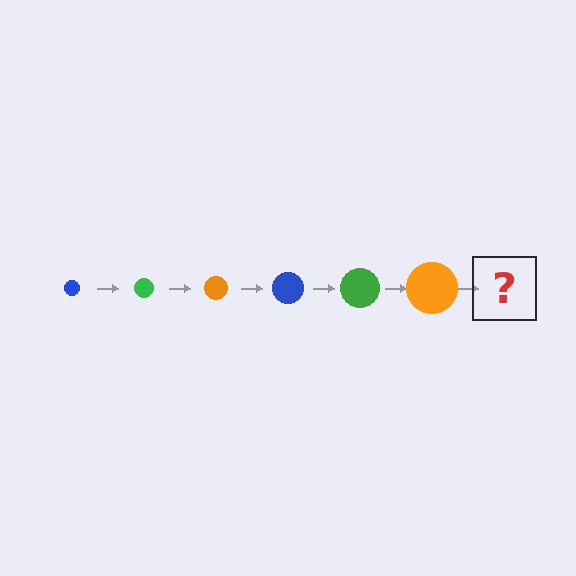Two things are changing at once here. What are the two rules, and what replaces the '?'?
The two rules are that the circle grows larger each step and the color cycles through blue, green, and orange. The '?' should be a blue circle, larger than the previous one.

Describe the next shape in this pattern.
It should be a blue circle, larger than the previous one.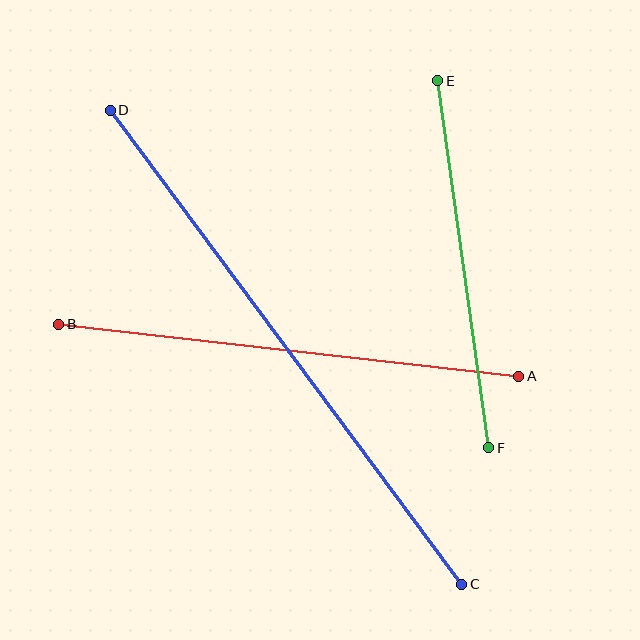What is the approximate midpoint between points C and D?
The midpoint is at approximately (286, 347) pixels.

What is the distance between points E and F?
The distance is approximately 371 pixels.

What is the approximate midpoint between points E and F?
The midpoint is at approximately (463, 264) pixels.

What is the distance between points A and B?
The distance is approximately 463 pixels.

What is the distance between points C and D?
The distance is approximately 591 pixels.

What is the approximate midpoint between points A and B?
The midpoint is at approximately (289, 350) pixels.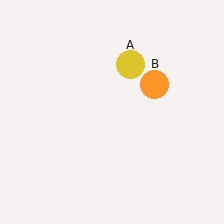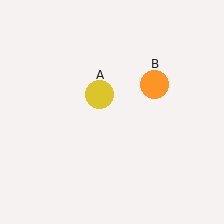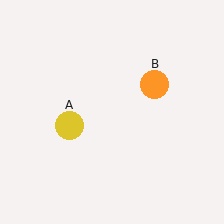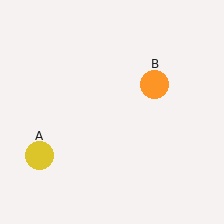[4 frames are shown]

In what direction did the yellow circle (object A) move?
The yellow circle (object A) moved down and to the left.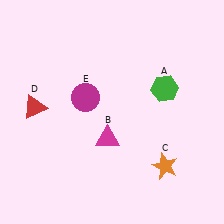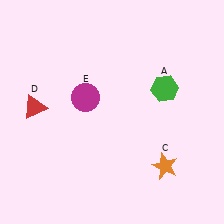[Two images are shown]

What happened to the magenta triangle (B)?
The magenta triangle (B) was removed in Image 2. It was in the bottom-left area of Image 1.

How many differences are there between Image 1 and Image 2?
There is 1 difference between the two images.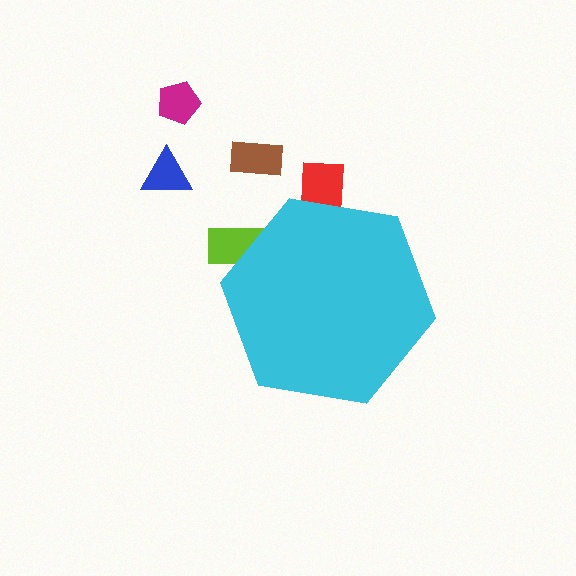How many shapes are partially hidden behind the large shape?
2 shapes are partially hidden.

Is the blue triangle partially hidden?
No, the blue triangle is fully visible.